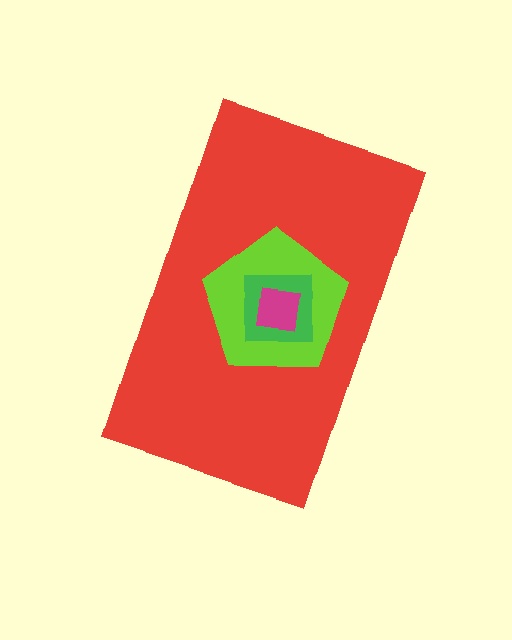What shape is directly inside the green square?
The magenta square.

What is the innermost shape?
The magenta square.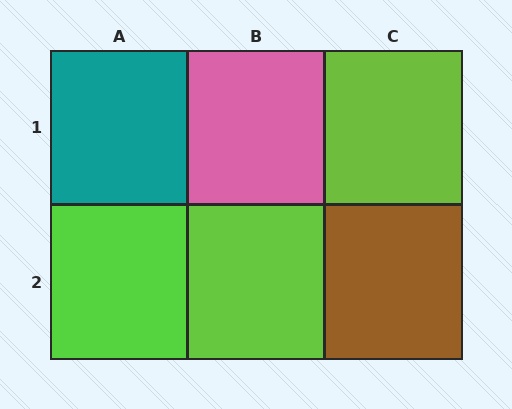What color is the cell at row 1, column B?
Pink.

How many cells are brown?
1 cell is brown.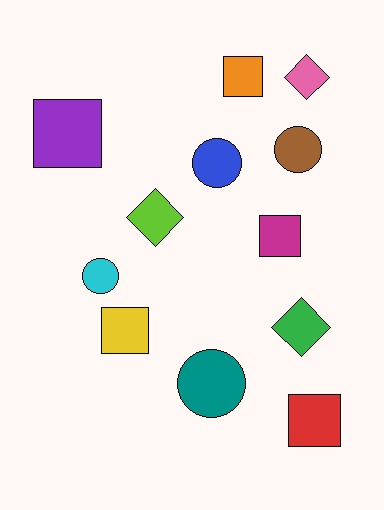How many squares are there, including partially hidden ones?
There are 5 squares.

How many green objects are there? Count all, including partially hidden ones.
There is 1 green object.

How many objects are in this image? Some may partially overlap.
There are 12 objects.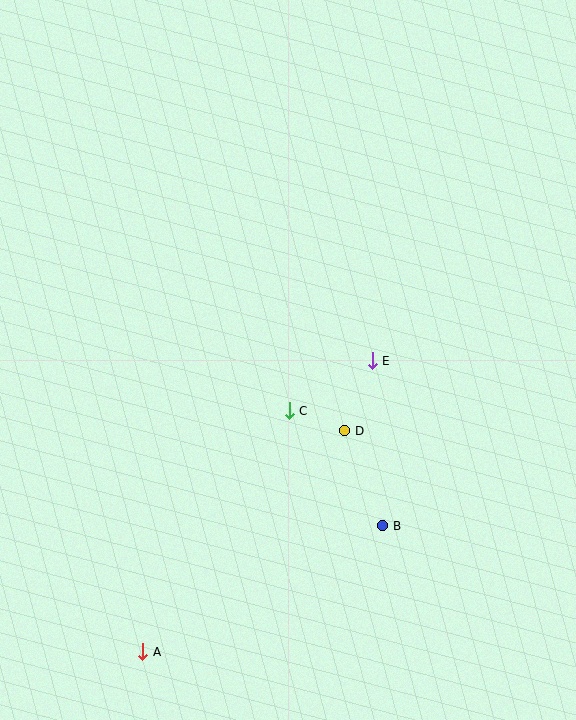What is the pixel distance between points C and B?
The distance between C and B is 148 pixels.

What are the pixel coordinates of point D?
Point D is at (345, 431).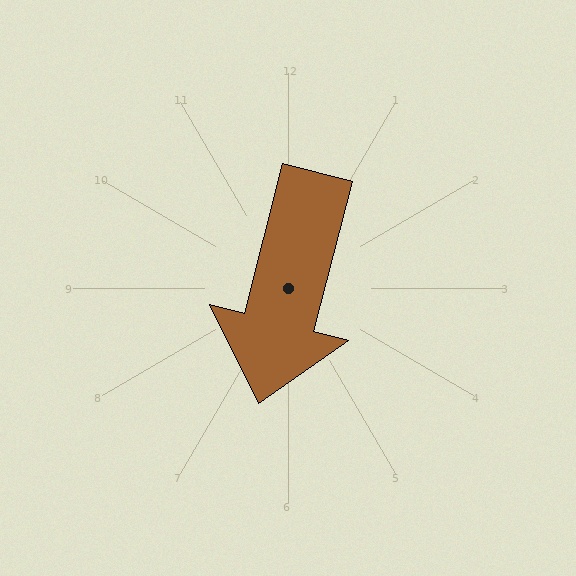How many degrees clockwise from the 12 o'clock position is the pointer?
Approximately 194 degrees.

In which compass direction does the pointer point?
South.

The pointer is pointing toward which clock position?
Roughly 6 o'clock.